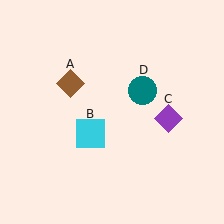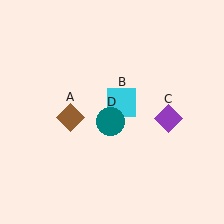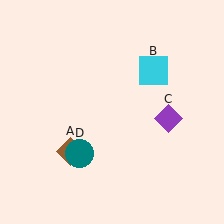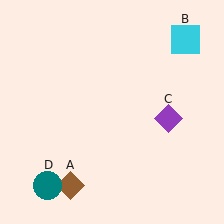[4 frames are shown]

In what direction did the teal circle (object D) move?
The teal circle (object D) moved down and to the left.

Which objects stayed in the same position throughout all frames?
Purple diamond (object C) remained stationary.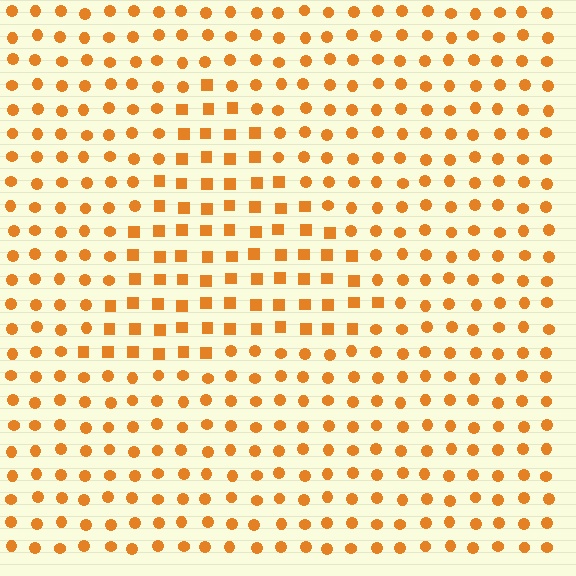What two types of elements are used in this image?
The image uses squares inside the triangle region and circles outside it.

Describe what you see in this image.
The image is filled with small orange elements arranged in a uniform grid. A triangle-shaped region contains squares, while the surrounding area contains circles. The boundary is defined purely by the change in element shape.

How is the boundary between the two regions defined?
The boundary is defined by a change in element shape: squares inside vs. circles outside. All elements share the same color and spacing.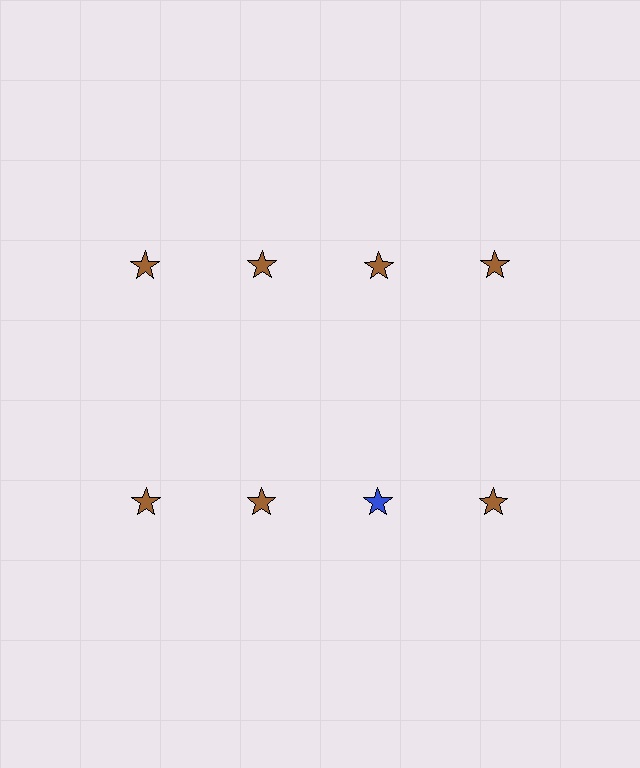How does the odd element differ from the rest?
It has a different color: blue instead of brown.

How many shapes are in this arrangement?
There are 8 shapes arranged in a grid pattern.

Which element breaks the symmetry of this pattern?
The blue star in the second row, center column breaks the symmetry. All other shapes are brown stars.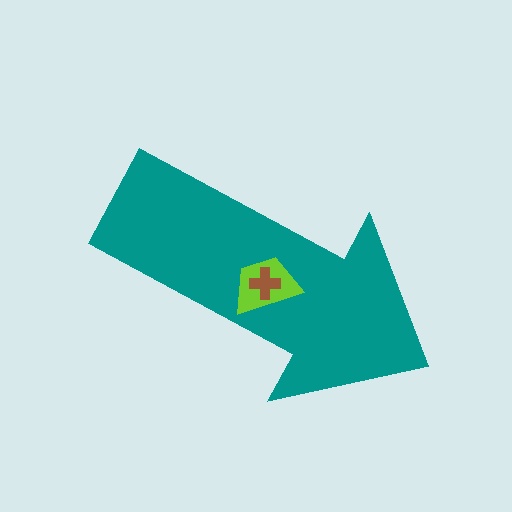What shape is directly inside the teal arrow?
The lime trapezoid.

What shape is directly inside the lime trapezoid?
The brown cross.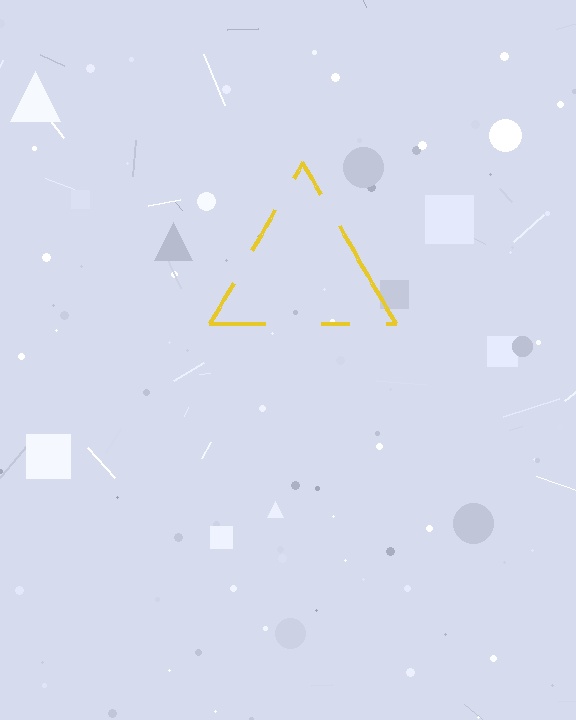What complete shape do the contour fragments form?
The contour fragments form a triangle.